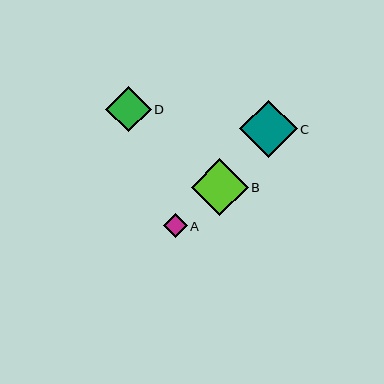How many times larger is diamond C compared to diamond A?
Diamond C is approximately 2.4 times the size of diamond A.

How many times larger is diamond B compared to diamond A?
Diamond B is approximately 2.4 times the size of diamond A.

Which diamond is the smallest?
Diamond A is the smallest with a size of approximately 24 pixels.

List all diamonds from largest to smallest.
From largest to smallest: C, B, D, A.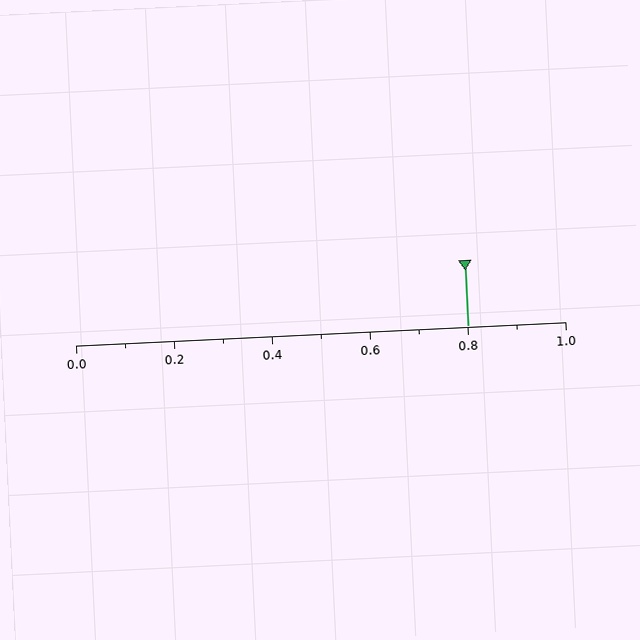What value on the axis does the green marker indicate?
The marker indicates approximately 0.8.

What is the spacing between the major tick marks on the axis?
The major ticks are spaced 0.2 apart.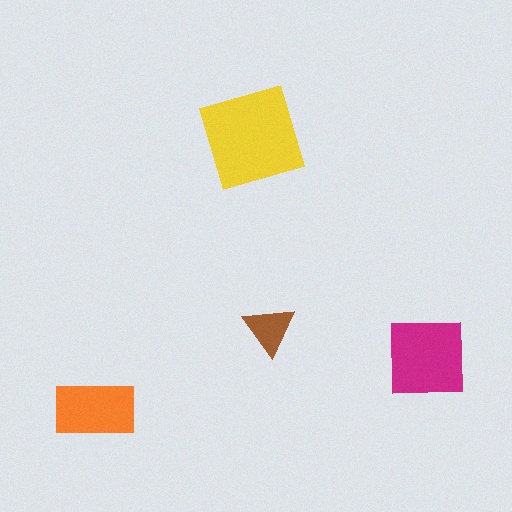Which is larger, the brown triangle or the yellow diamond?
The yellow diamond.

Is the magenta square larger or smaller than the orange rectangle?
Larger.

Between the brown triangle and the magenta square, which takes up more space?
The magenta square.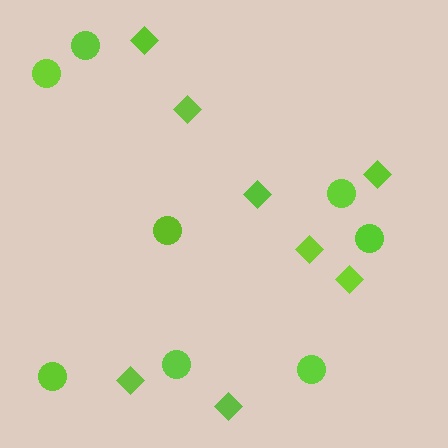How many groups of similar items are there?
There are 2 groups: one group of circles (8) and one group of diamonds (8).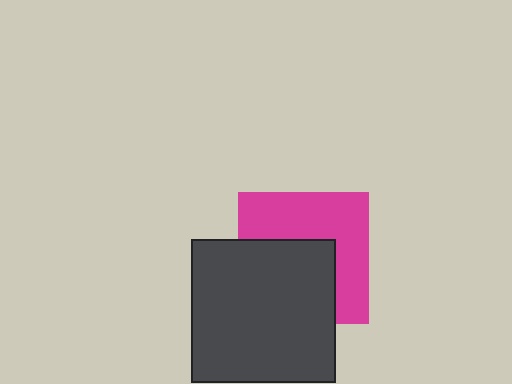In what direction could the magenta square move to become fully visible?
The magenta square could move toward the upper-right. That would shift it out from behind the dark gray square entirely.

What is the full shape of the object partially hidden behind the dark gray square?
The partially hidden object is a magenta square.